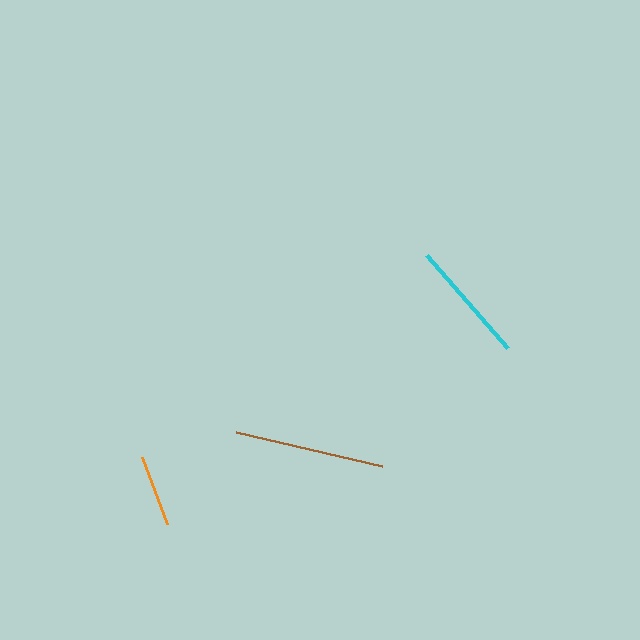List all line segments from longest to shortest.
From longest to shortest: brown, cyan, orange.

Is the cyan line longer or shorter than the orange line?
The cyan line is longer than the orange line.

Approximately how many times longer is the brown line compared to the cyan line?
The brown line is approximately 1.2 times the length of the cyan line.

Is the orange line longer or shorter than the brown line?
The brown line is longer than the orange line.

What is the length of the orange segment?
The orange segment is approximately 71 pixels long.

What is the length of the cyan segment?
The cyan segment is approximately 124 pixels long.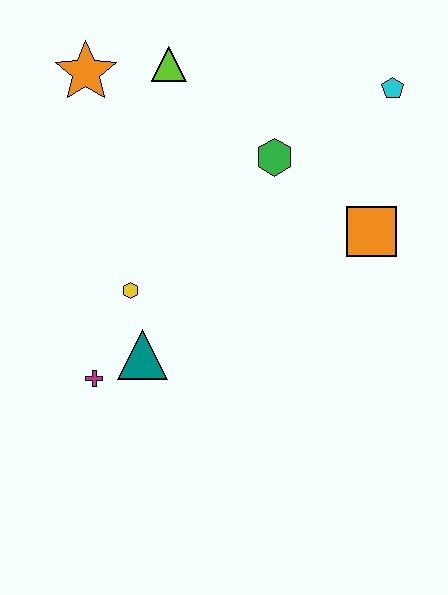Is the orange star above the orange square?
Yes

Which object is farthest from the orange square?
The orange star is farthest from the orange square.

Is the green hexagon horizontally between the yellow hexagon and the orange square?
Yes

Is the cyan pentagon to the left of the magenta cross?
No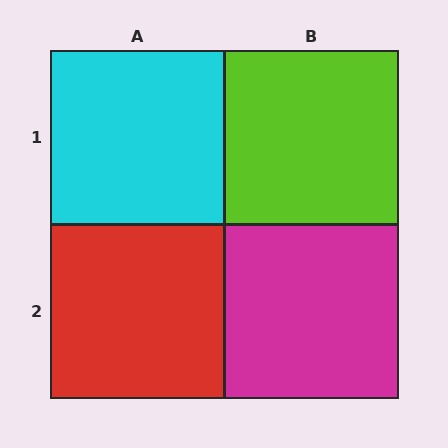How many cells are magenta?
1 cell is magenta.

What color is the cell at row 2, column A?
Red.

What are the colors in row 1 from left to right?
Cyan, lime.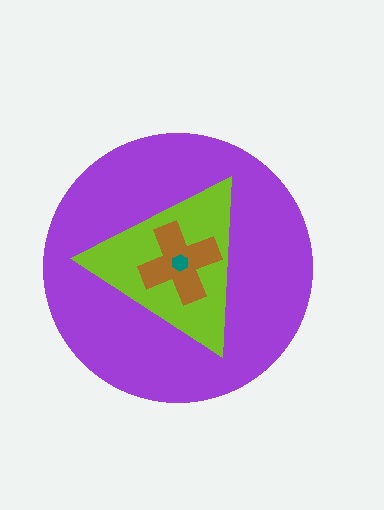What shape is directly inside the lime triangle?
The brown cross.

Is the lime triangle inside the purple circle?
Yes.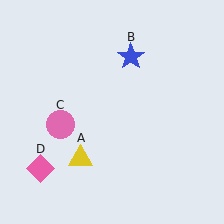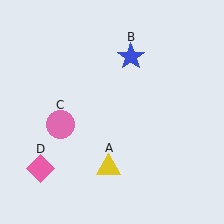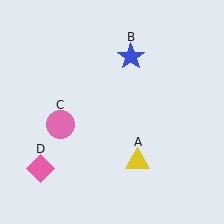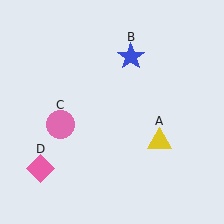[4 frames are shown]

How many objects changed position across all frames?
1 object changed position: yellow triangle (object A).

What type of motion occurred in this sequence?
The yellow triangle (object A) rotated counterclockwise around the center of the scene.